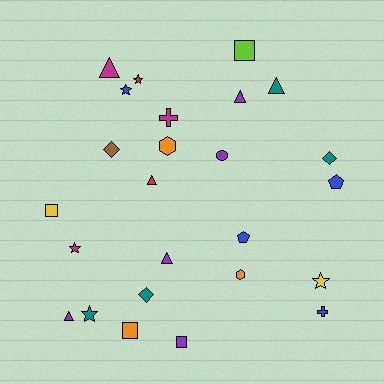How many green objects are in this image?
There are no green objects.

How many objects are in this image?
There are 25 objects.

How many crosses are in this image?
There are 2 crosses.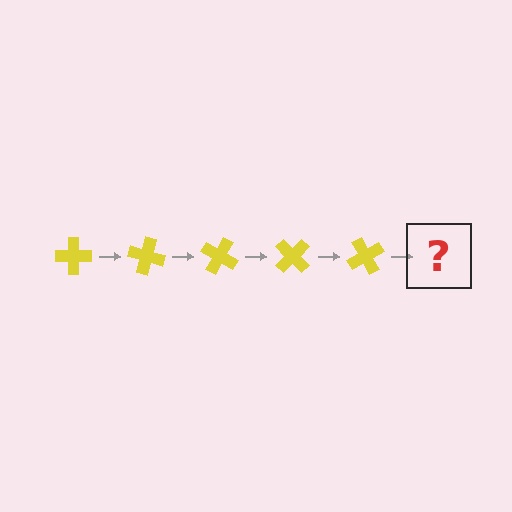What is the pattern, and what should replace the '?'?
The pattern is that the cross rotates 15 degrees each step. The '?' should be a yellow cross rotated 75 degrees.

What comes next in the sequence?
The next element should be a yellow cross rotated 75 degrees.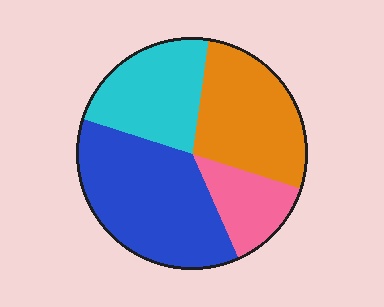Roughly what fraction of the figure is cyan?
Cyan takes up between a sixth and a third of the figure.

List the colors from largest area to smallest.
From largest to smallest: blue, orange, cyan, pink.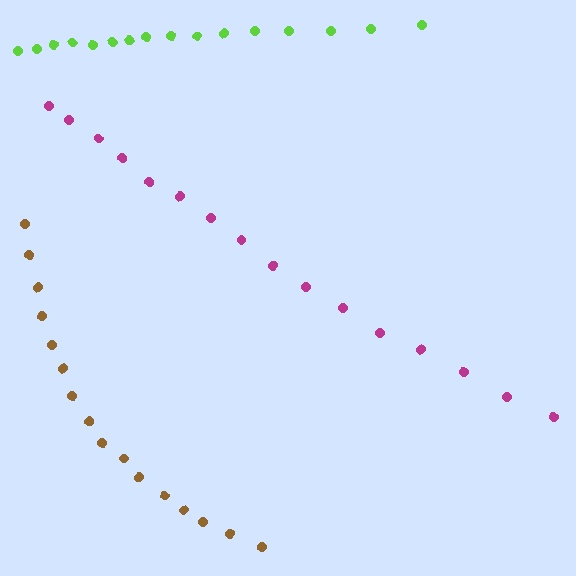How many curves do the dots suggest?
There are 3 distinct paths.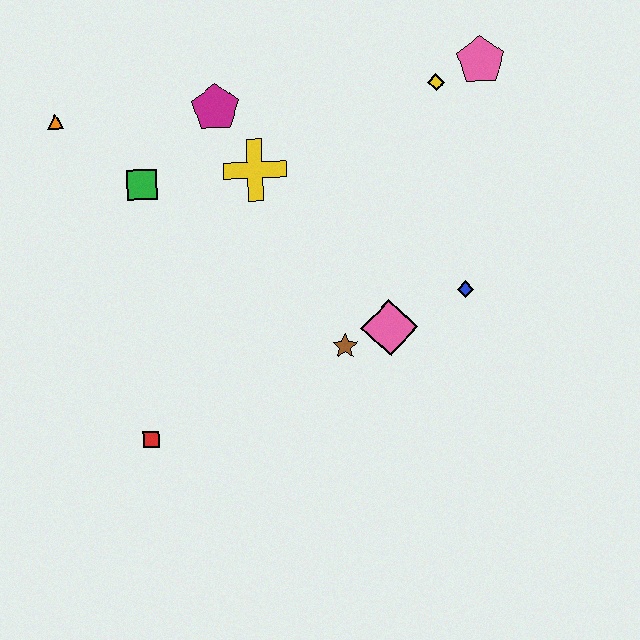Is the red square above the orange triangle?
No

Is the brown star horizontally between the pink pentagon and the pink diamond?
No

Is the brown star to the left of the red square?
No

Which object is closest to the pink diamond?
The brown star is closest to the pink diamond.